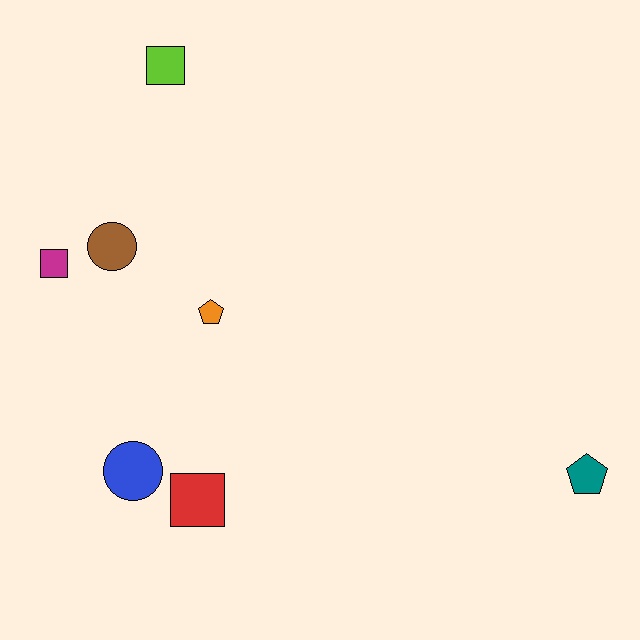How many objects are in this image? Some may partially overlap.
There are 7 objects.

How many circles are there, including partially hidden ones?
There are 2 circles.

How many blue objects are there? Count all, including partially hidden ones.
There is 1 blue object.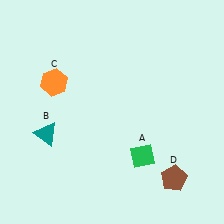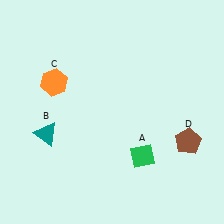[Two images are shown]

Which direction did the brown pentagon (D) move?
The brown pentagon (D) moved up.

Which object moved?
The brown pentagon (D) moved up.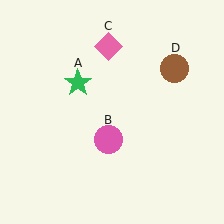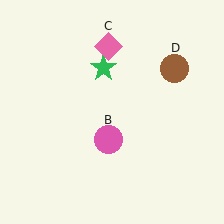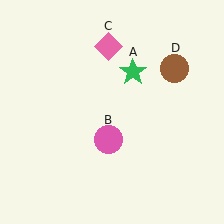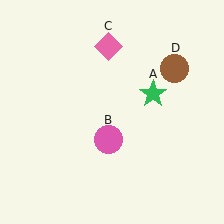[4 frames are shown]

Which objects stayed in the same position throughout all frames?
Pink circle (object B) and pink diamond (object C) and brown circle (object D) remained stationary.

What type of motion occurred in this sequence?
The green star (object A) rotated clockwise around the center of the scene.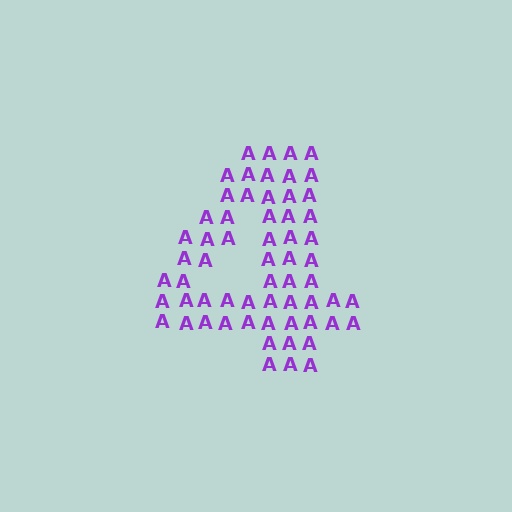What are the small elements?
The small elements are letter A's.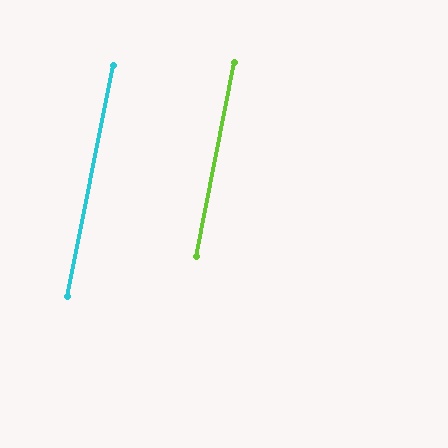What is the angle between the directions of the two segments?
Approximately 0 degrees.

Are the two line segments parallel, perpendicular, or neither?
Parallel — their directions differ by only 0.3°.